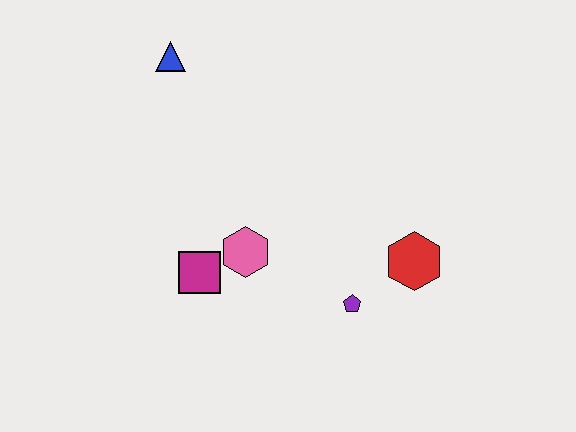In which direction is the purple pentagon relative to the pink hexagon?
The purple pentagon is to the right of the pink hexagon.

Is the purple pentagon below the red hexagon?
Yes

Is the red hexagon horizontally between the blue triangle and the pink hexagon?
No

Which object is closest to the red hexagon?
The purple pentagon is closest to the red hexagon.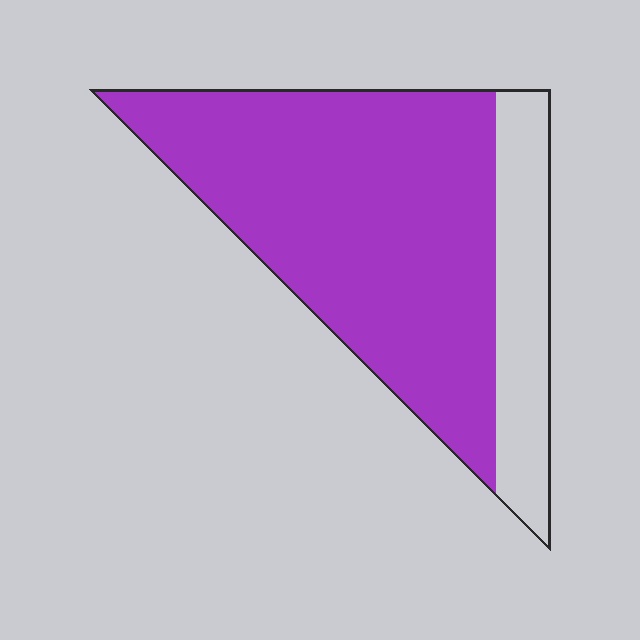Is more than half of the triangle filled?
Yes.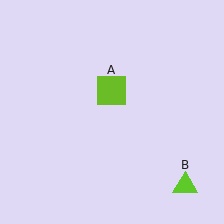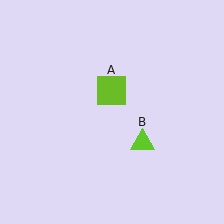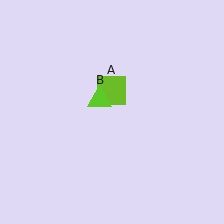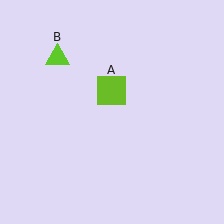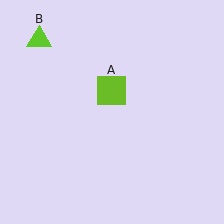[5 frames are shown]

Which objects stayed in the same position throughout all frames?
Lime square (object A) remained stationary.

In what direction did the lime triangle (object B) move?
The lime triangle (object B) moved up and to the left.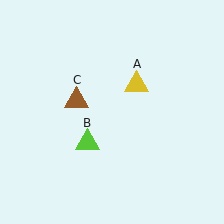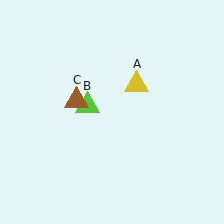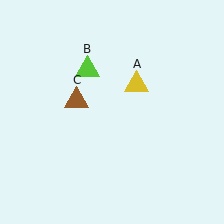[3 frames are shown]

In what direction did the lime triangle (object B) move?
The lime triangle (object B) moved up.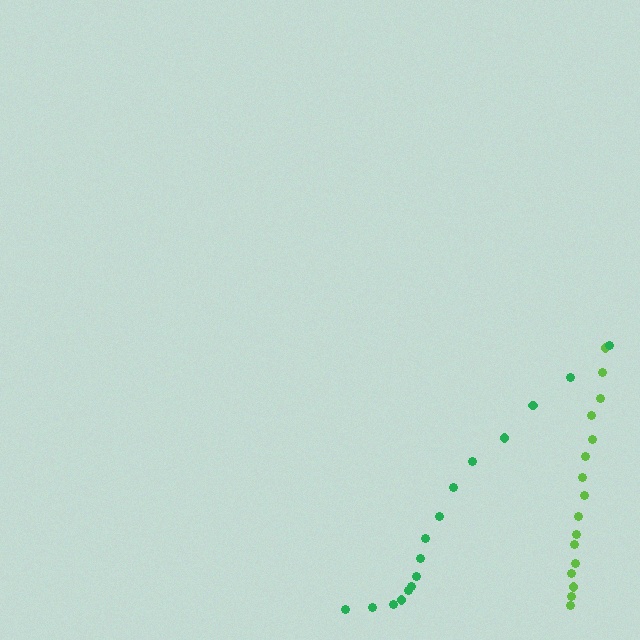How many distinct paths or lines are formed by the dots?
There are 2 distinct paths.